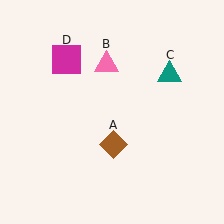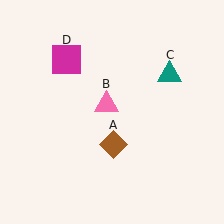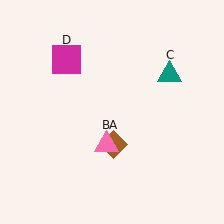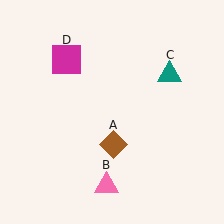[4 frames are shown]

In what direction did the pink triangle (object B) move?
The pink triangle (object B) moved down.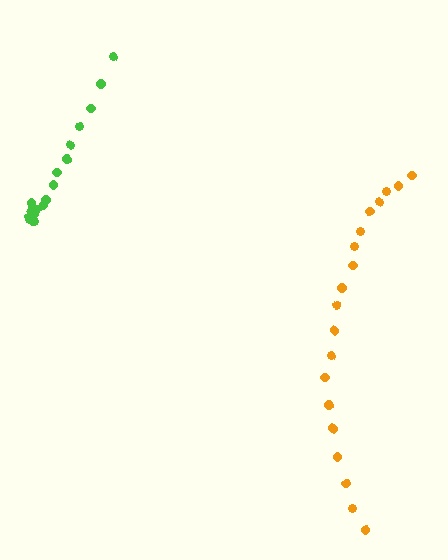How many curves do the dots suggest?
There are 2 distinct paths.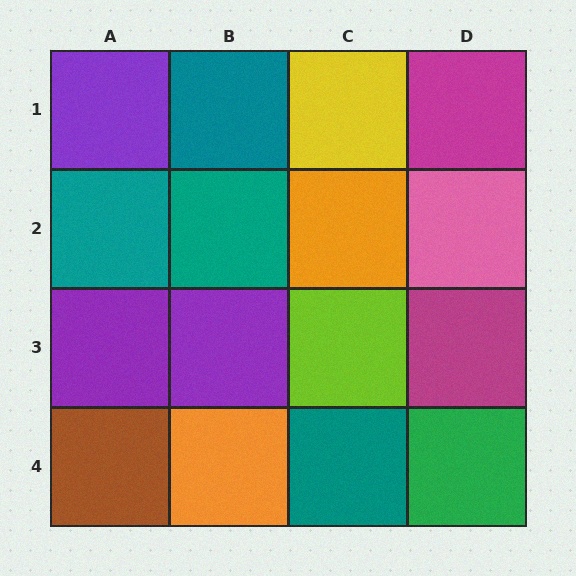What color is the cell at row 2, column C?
Orange.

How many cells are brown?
1 cell is brown.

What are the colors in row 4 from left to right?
Brown, orange, teal, green.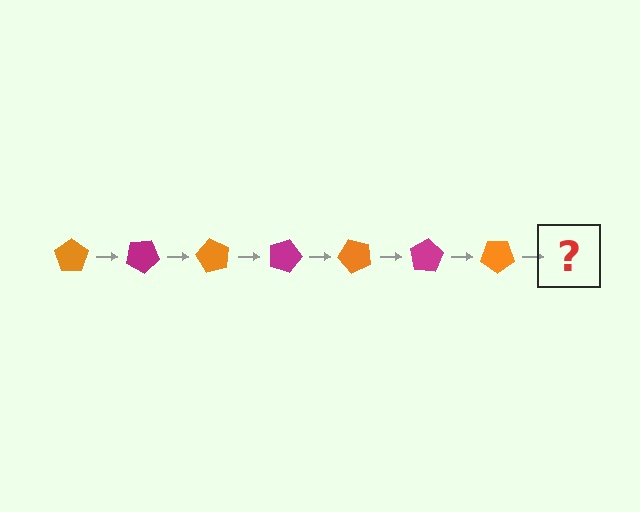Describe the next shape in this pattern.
It should be a magenta pentagon, rotated 210 degrees from the start.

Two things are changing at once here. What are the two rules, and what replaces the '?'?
The two rules are that it rotates 30 degrees each step and the color cycles through orange and magenta. The '?' should be a magenta pentagon, rotated 210 degrees from the start.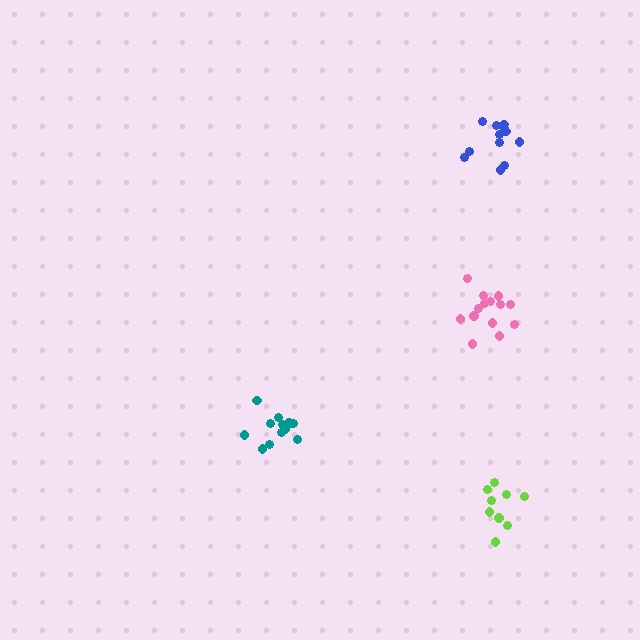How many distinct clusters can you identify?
There are 4 distinct clusters.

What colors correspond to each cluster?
The clusters are colored: blue, lime, teal, pink.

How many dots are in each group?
Group 1: 12 dots, Group 2: 9 dots, Group 3: 13 dots, Group 4: 14 dots (48 total).